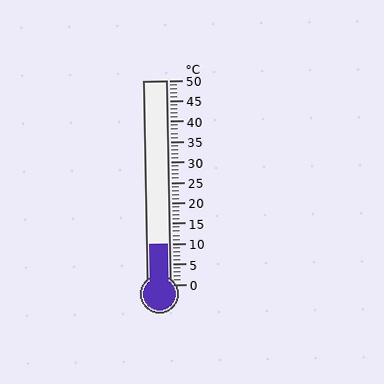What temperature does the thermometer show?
The thermometer shows approximately 10°C.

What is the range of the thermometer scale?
The thermometer scale ranges from 0°C to 50°C.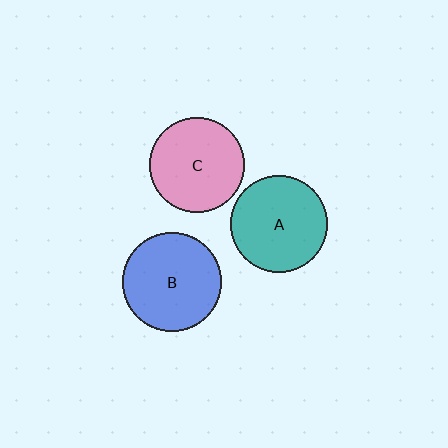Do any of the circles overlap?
No, none of the circles overlap.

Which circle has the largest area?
Circle B (blue).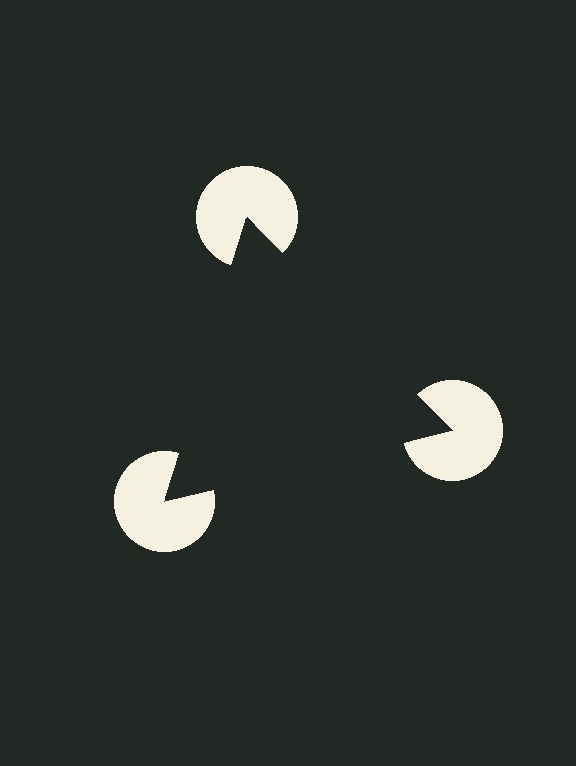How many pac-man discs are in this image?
There are 3 — one at each vertex of the illusory triangle.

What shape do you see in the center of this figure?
An illusory triangle — its edges are inferred from the aligned wedge cuts in the pac-man discs, not physically drawn.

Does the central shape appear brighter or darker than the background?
It typically appears slightly darker than the background, even though no actual brightness change is drawn.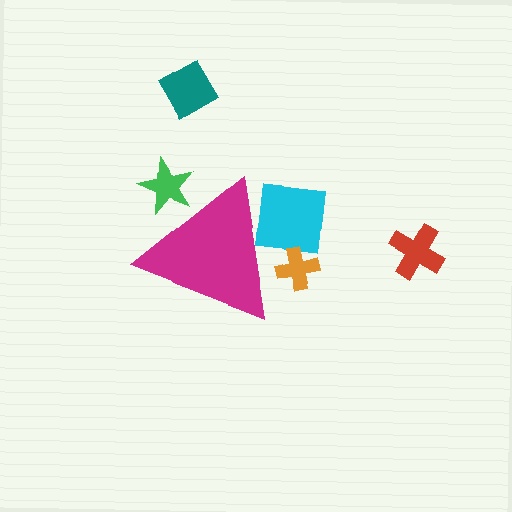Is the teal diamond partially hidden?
No, the teal diamond is fully visible.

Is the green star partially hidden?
Yes, the green star is partially hidden behind the magenta triangle.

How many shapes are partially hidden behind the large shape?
4 shapes are partially hidden.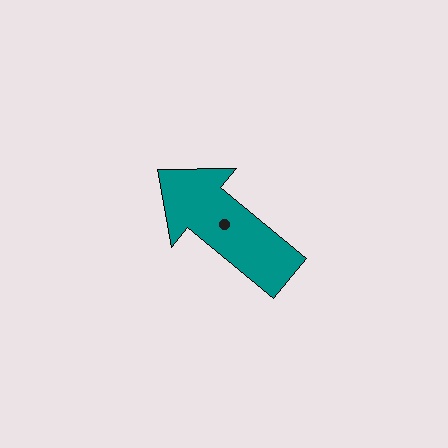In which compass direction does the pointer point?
Northwest.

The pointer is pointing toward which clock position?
Roughly 10 o'clock.